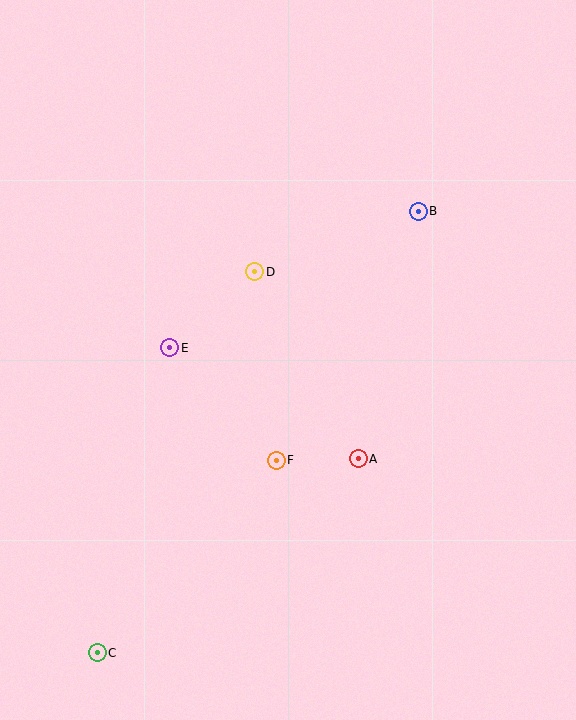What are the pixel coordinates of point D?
Point D is at (255, 272).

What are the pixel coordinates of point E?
Point E is at (170, 348).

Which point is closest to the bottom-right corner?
Point A is closest to the bottom-right corner.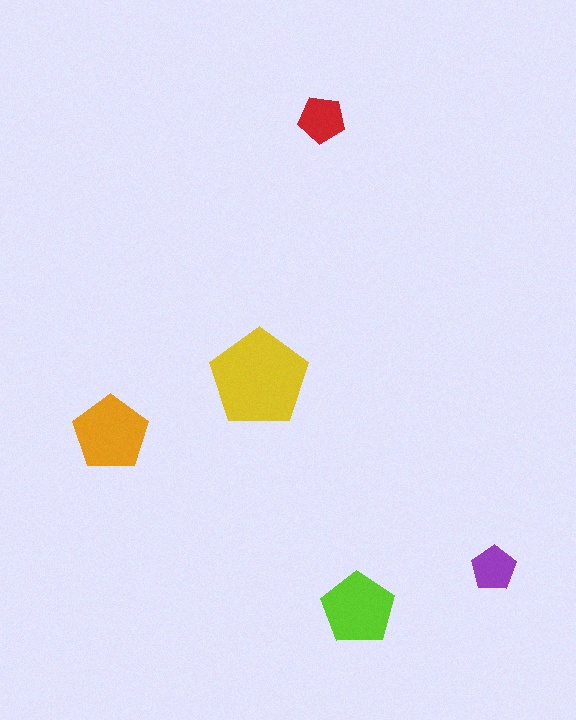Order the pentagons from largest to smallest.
the yellow one, the orange one, the lime one, the red one, the purple one.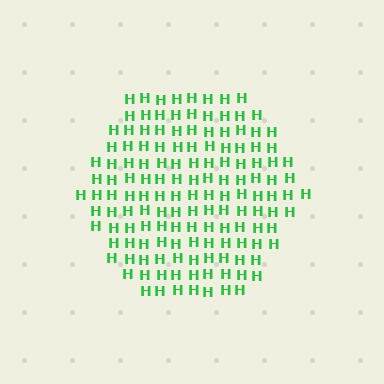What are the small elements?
The small elements are letter H's.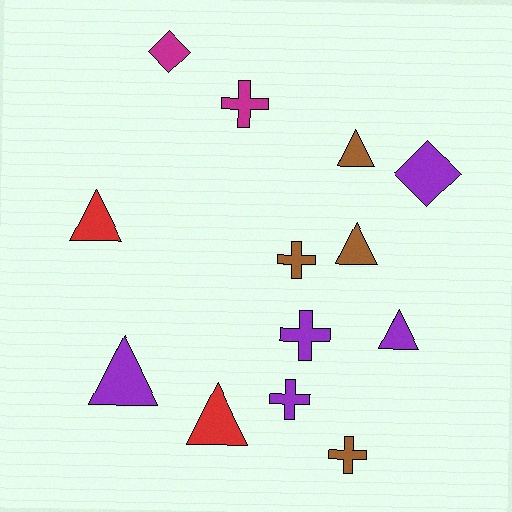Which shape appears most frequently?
Triangle, with 6 objects.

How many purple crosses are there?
There are 2 purple crosses.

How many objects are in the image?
There are 13 objects.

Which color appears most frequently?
Purple, with 5 objects.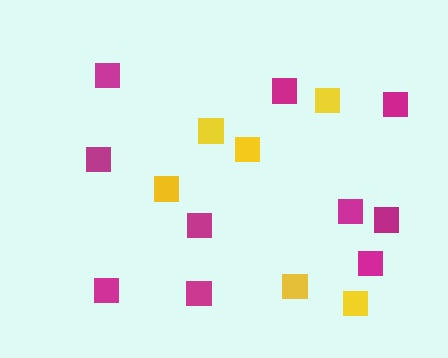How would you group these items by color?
There are 2 groups: one group of magenta squares (10) and one group of yellow squares (6).